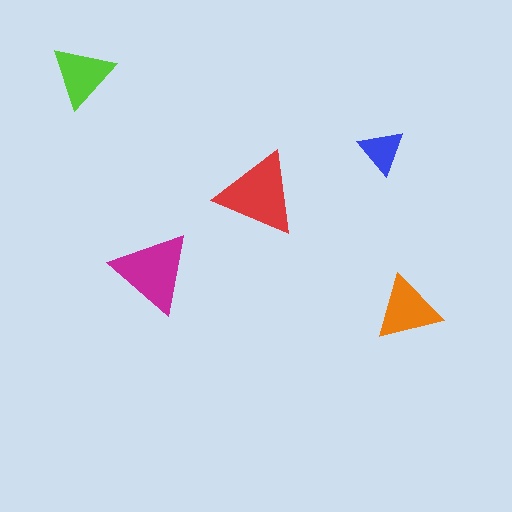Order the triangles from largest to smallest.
the red one, the magenta one, the orange one, the lime one, the blue one.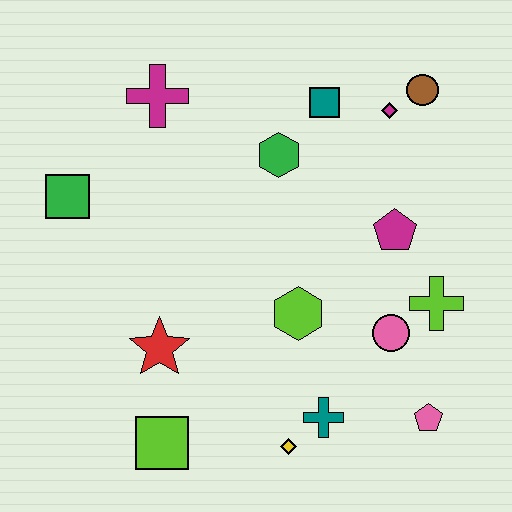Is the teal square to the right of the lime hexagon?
Yes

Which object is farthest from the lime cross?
The green square is farthest from the lime cross.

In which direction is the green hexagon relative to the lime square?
The green hexagon is above the lime square.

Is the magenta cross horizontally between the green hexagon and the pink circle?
No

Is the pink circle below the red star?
No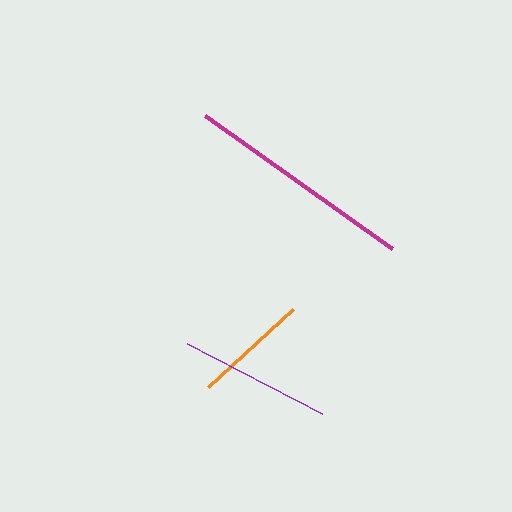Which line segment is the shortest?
The orange line is the shortest at approximately 115 pixels.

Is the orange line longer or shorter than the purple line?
The purple line is longer than the orange line.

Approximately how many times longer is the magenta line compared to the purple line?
The magenta line is approximately 1.5 times the length of the purple line.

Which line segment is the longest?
The magenta line is the longest at approximately 230 pixels.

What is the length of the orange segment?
The orange segment is approximately 115 pixels long.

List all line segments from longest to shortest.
From longest to shortest: magenta, purple, orange.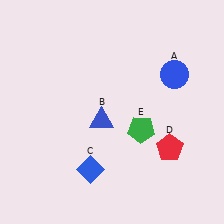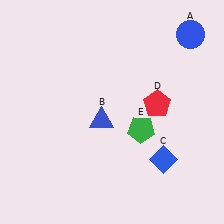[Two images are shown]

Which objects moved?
The objects that moved are: the blue circle (A), the blue diamond (C), the red pentagon (D).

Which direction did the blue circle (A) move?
The blue circle (A) moved up.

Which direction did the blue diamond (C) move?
The blue diamond (C) moved right.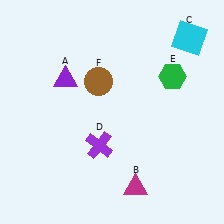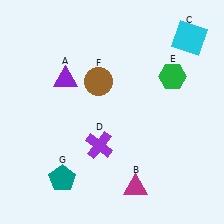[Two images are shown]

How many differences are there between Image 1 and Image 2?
There is 1 difference between the two images.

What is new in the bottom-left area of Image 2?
A teal pentagon (G) was added in the bottom-left area of Image 2.